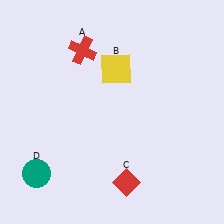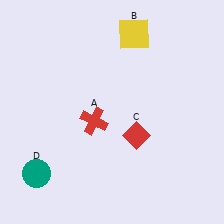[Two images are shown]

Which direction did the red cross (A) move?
The red cross (A) moved down.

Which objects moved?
The objects that moved are: the red cross (A), the yellow square (B), the red diamond (C).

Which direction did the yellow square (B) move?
The yellow square (B) moved up.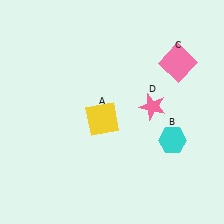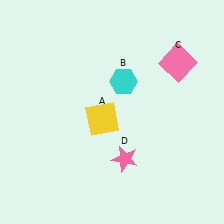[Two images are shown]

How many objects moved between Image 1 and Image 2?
2 objects moved between the two images.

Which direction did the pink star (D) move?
The pink star (D) moved down.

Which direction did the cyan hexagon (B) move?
The cyan hexagon (B) moved up.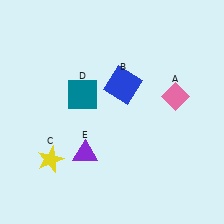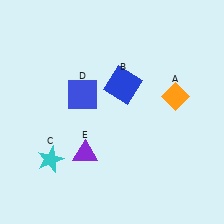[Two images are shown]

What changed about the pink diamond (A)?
In Image 1, A is pink. In Image 2, it changed to orange.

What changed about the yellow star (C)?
In Image 1, C is yellow. In Image 2, it changed to cyan.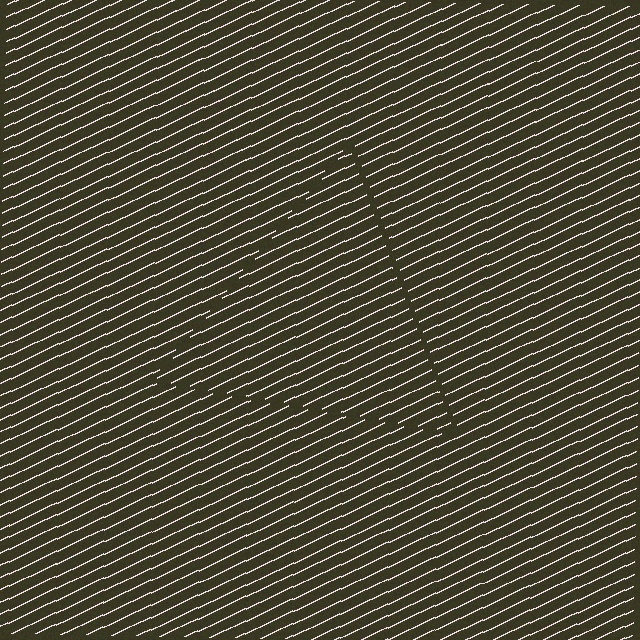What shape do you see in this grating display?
An illusory triangle. The interior of the shape contains the same grating, shifted by half a period — the contour is defined by the phase discontinuity where line-ends from the inner and outer gratings abut.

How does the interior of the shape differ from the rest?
The interior of the shape contains the same grating, shifted by half a period — the contour is defined by the phase discontinuity where line-ends from the inner and outer gratings abut.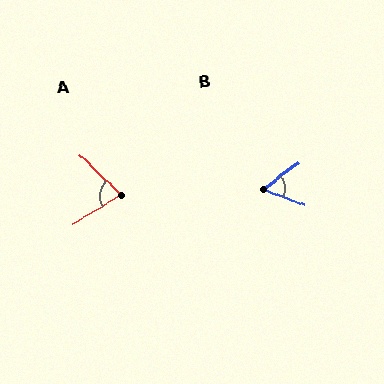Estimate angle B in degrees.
Approximately 59 degrees.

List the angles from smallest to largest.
B (59°), A (75°).